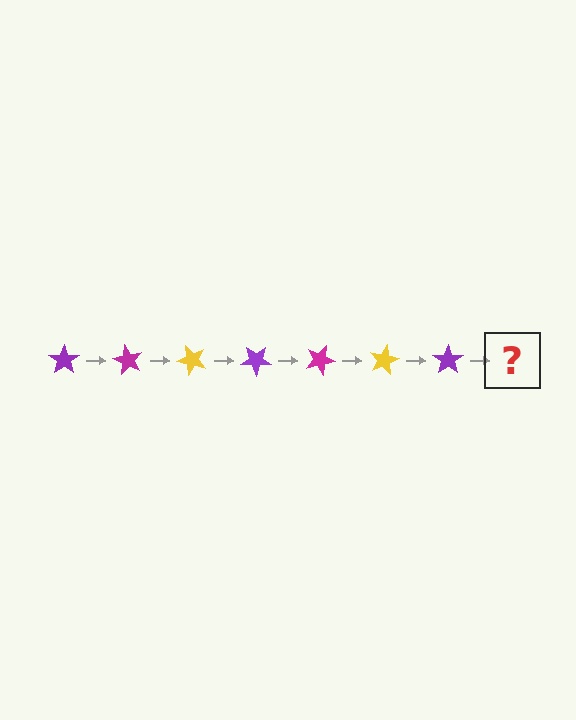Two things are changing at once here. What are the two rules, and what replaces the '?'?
The two rules are that it rotates 60 degrees each step and the color cycles through purple, magenta, and yellow. The '?' should be a magenta star, rotated 420 degrees from the start.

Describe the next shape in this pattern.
It should be a magenta star, rotated 420 degrees from the start.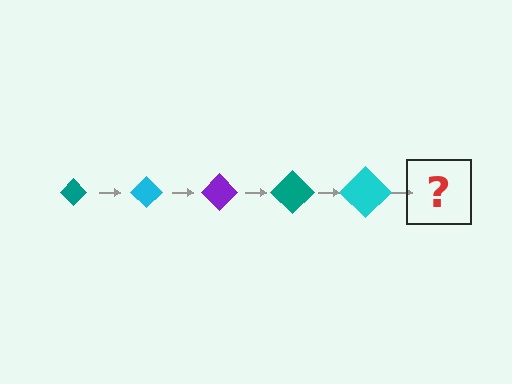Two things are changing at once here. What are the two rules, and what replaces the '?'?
The two rules are that the diamond grows larger each step and the color cycles through teal, cyan, and purple. The '?' should be a purple diamond, larger than the previous one.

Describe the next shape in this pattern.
It should be a purple diamond, larger than the previous one.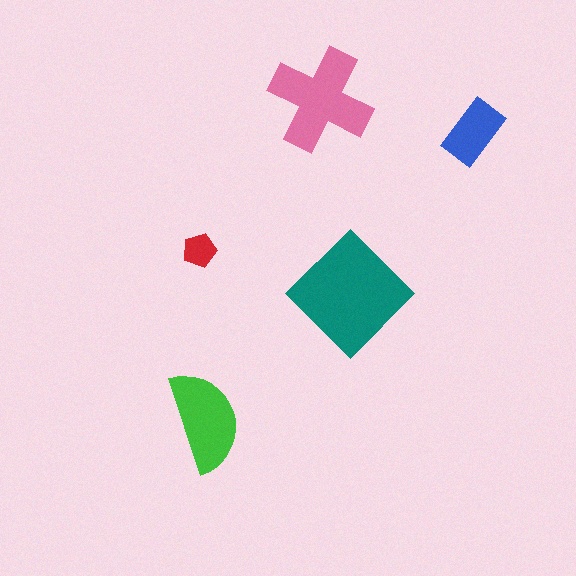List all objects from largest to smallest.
The teal diamond, the pink cross, the green semicircle, the blue rectangle, the red pentagon.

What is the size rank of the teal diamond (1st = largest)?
1st.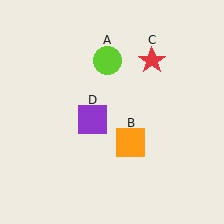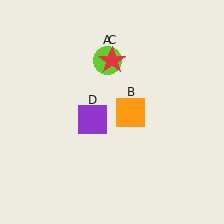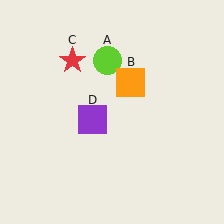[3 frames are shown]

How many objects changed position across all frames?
2 objects changed position: orange square (object B), red star (object C).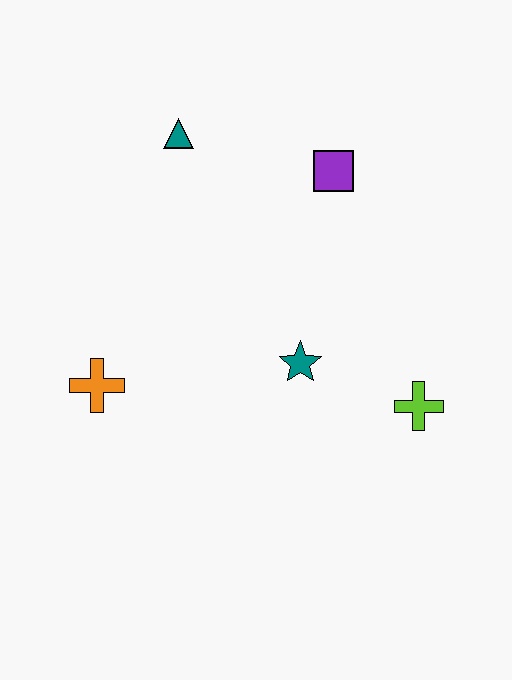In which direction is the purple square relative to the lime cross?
The purple square is above the lime cross.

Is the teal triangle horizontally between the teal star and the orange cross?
Yes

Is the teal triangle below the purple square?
No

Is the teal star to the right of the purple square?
No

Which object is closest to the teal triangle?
The purple square is closest to the teal triangle.